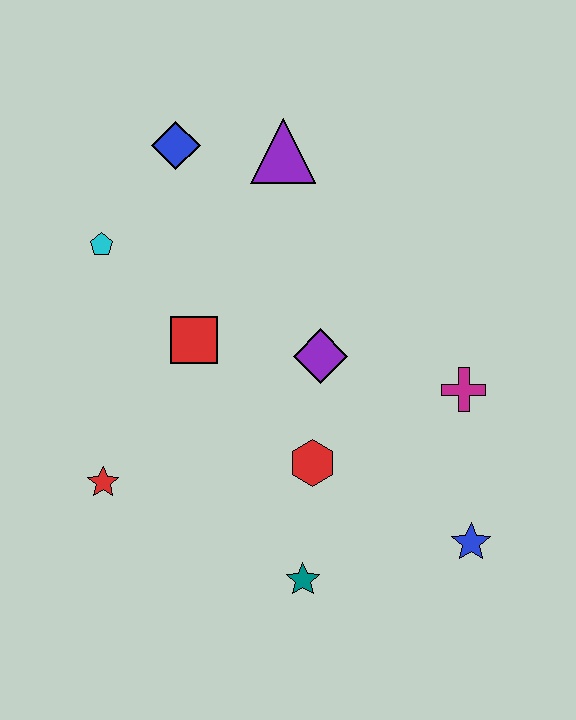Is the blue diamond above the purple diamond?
Yes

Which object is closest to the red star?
The red square is closest to the red star.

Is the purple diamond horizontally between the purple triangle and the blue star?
Yes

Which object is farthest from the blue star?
The blue diamond is farthest from the blue star.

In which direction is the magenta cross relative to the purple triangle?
The magenta cross is below the purple triangle.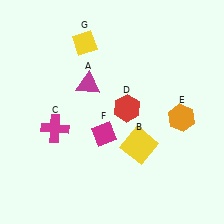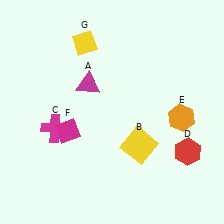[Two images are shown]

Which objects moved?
The objects that moved are: the red hexagon (D), the magenta diamond (F).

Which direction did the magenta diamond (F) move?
The magenta diamond (F) moved left.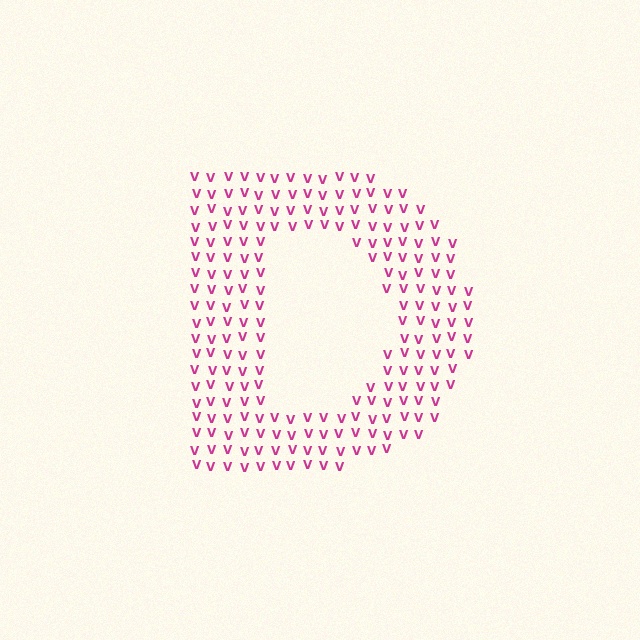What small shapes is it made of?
It is made of small letter V's.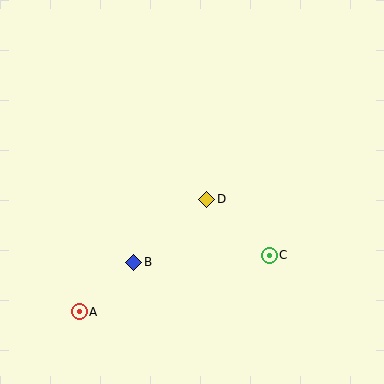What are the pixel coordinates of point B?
Point B is at (134, 262).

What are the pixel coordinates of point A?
Point A is at (79, 312).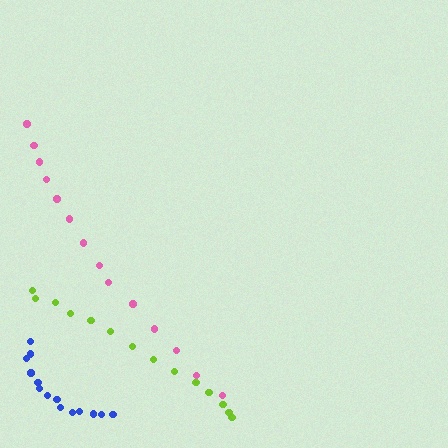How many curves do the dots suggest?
There are 3 distinct paths.